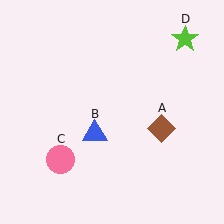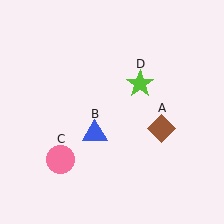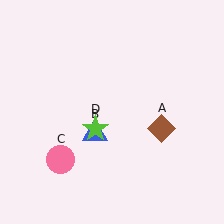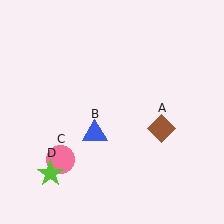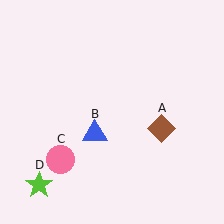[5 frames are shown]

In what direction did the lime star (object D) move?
The lime star (object D) moved down and to the left.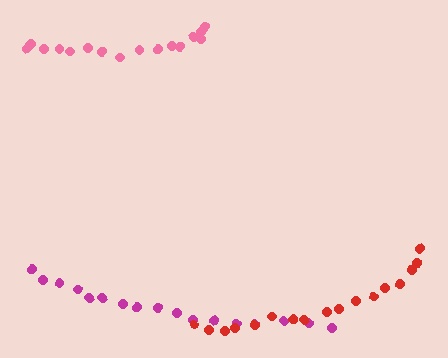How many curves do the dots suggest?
There are 3 distinct paths.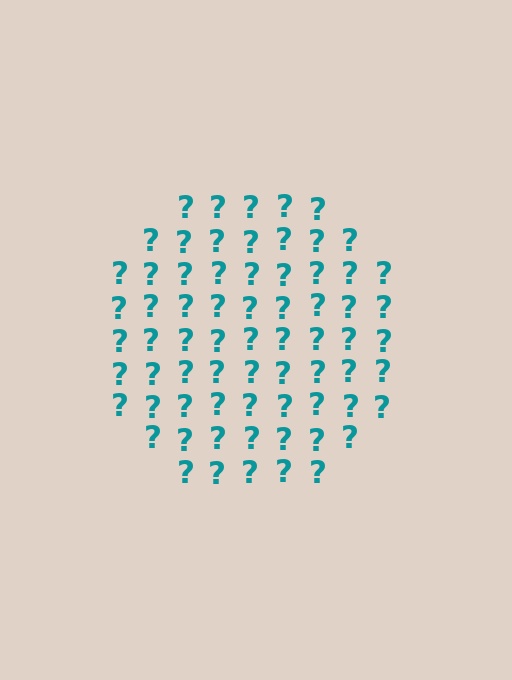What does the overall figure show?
The overall figure shows a circle.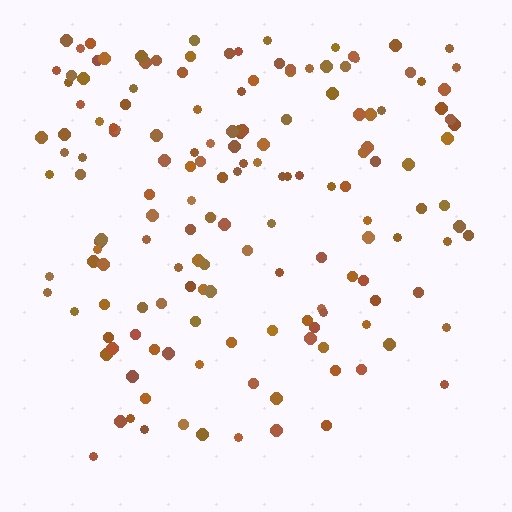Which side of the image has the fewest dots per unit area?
The bottom.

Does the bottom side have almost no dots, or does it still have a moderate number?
Still a moderate number, just noticeably fewer than the top.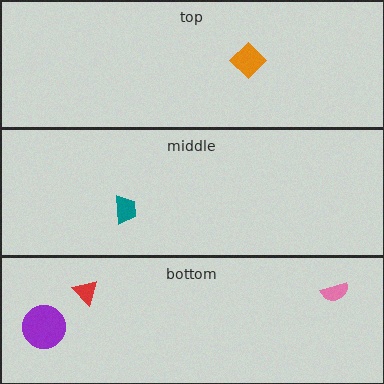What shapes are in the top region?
The orange diamond.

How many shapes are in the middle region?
1.